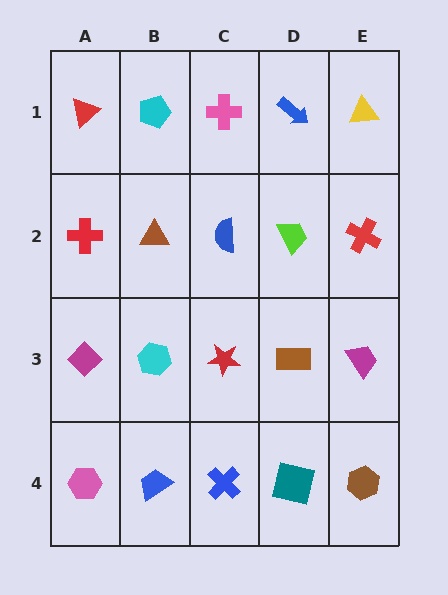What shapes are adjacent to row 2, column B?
A cyan pentagon (row 1, column B), a cyan hexagon (row 3, column B), a red cross (row 2, column A), a blue semicircle (row 2, column C).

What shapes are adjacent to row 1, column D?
A lime trapezoid (row 2, column D), a pink cross (row 1, column C), a yellow triangle (row 1, column E).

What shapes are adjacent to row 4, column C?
A red star (row 3, column C), a blue trapezoid (row 4, column B), a teal square (row 4, column D).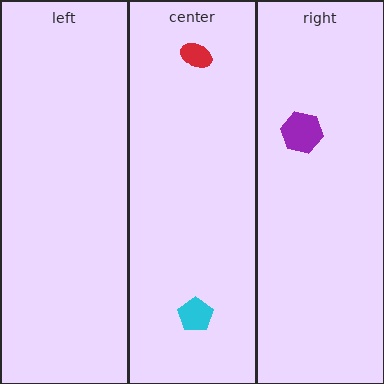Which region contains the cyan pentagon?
The center region.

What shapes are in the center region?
The red ellipse, the cyan pentagon.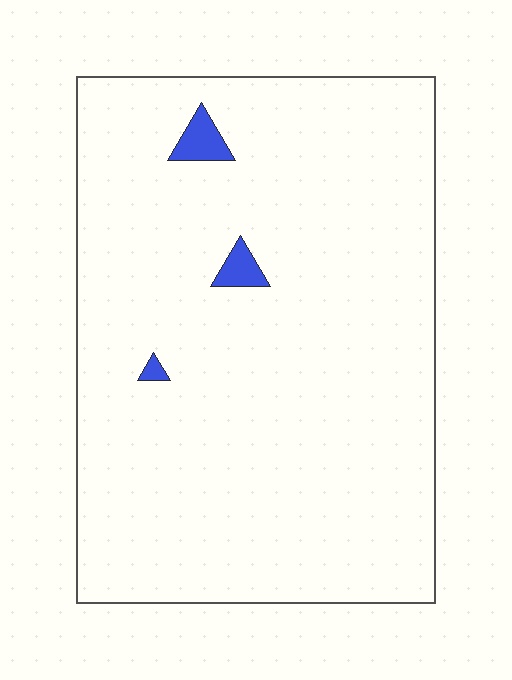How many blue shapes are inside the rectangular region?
3.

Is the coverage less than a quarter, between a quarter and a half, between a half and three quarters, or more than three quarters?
Less than a quarter.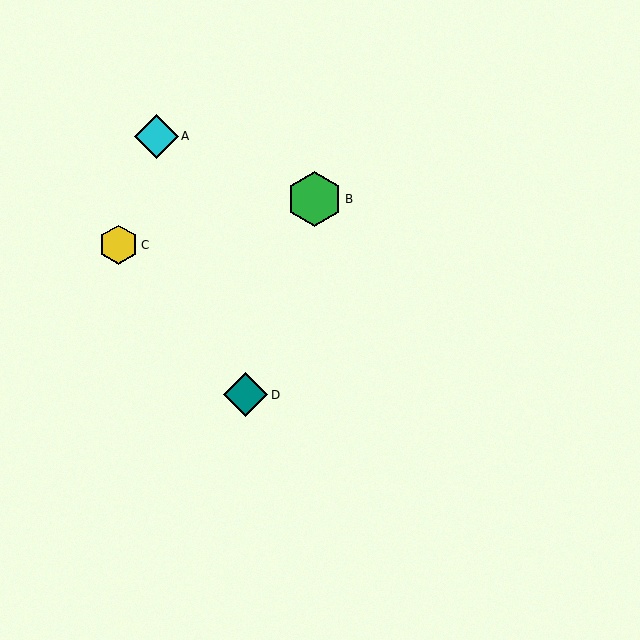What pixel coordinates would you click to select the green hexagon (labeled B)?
Click at (315, 199) to select the green hexagon B.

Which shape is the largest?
The green hexagon (labeled B) is the largest.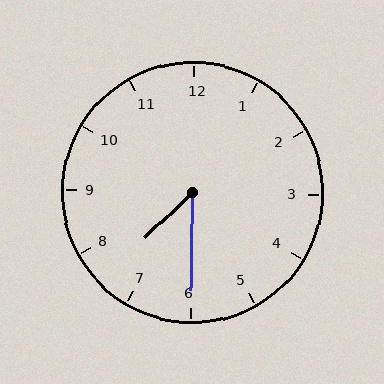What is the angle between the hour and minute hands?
Approximately 45 degrees.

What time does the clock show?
7:30.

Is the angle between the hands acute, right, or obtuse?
It is acute.